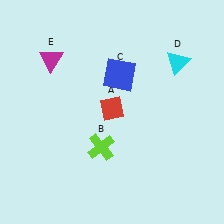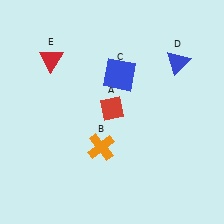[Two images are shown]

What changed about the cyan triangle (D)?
In Image 1, D is cyan. In Image 2, it changed to blue.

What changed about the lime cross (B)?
In Image 1, B is lime. In Image 2, it changed to orange.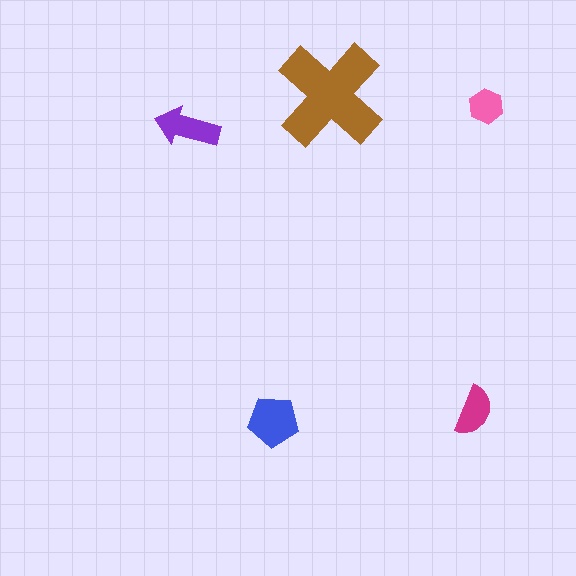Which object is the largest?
The brown cross.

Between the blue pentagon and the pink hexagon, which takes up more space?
The blue pentagon.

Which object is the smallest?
The pink hexagon.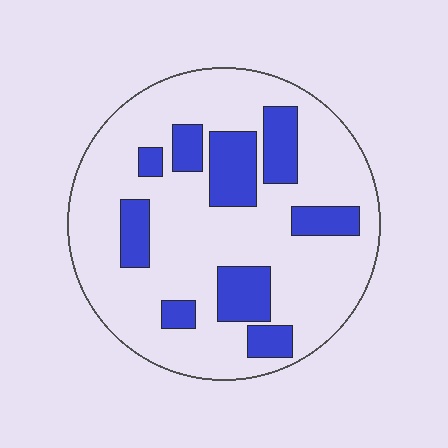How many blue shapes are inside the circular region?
9.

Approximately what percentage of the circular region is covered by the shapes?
Approximately 25%.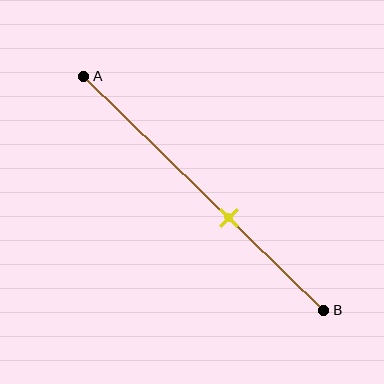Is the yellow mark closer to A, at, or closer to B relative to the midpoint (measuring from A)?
The yellow mark is closer to point B than the midpoint of segment AB.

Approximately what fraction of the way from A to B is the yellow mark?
The yellow mark is approximately 60% of the way from A to B.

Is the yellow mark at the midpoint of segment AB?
No, the mark is at about 60% from A, not at the 50% midpoint.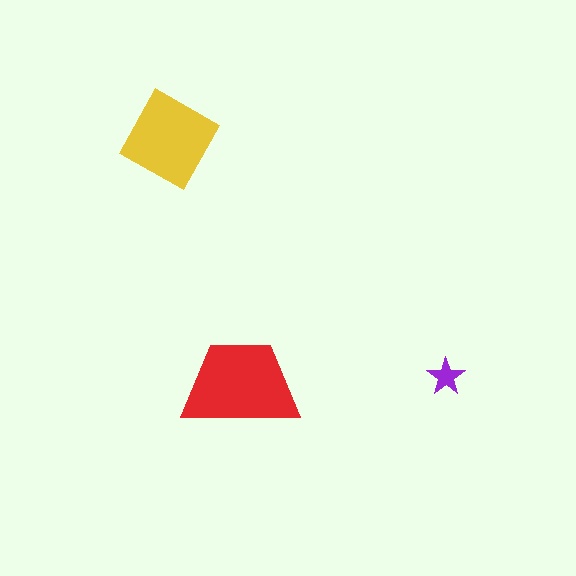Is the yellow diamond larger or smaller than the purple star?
Larger.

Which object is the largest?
The red trapezoid.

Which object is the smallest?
The purple star.